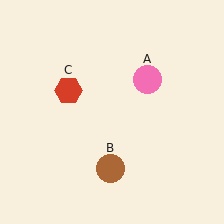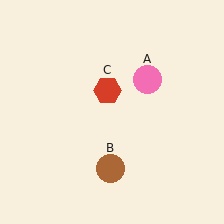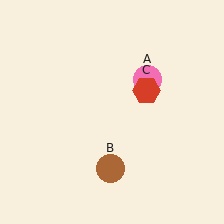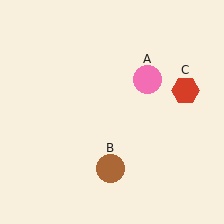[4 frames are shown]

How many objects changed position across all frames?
1 object changed position: red hexagon (object C).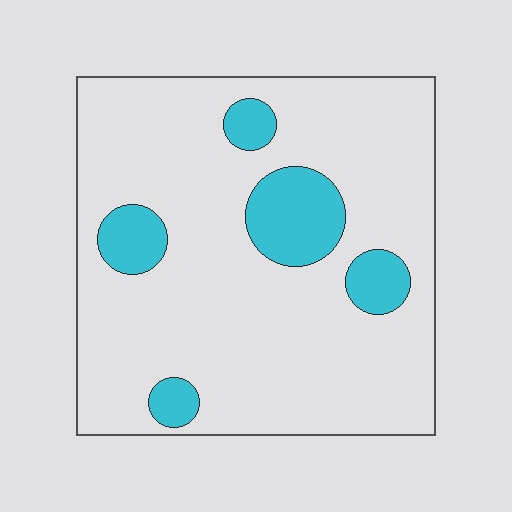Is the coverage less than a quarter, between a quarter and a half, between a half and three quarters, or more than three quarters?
Less than a quarter.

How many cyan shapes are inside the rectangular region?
5.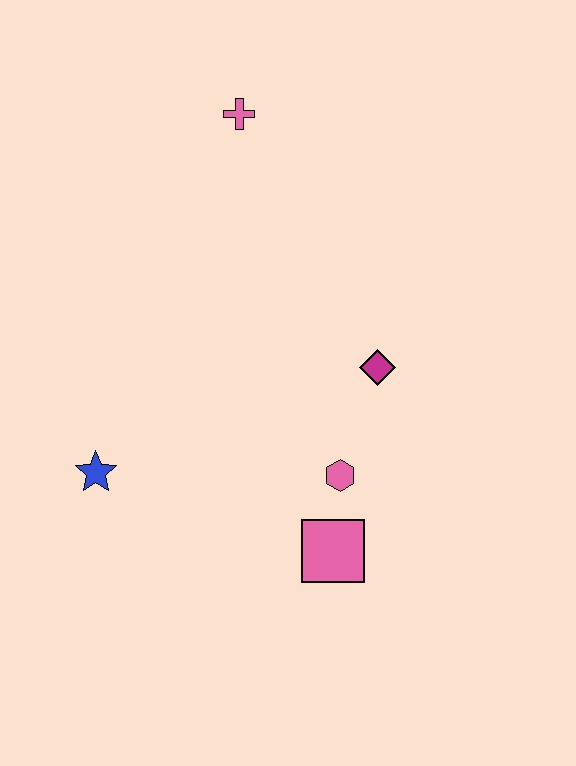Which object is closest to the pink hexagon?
The pink square is closest to the pink hexagon.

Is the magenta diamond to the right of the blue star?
Yes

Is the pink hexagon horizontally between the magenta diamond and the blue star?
Yes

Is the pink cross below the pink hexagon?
No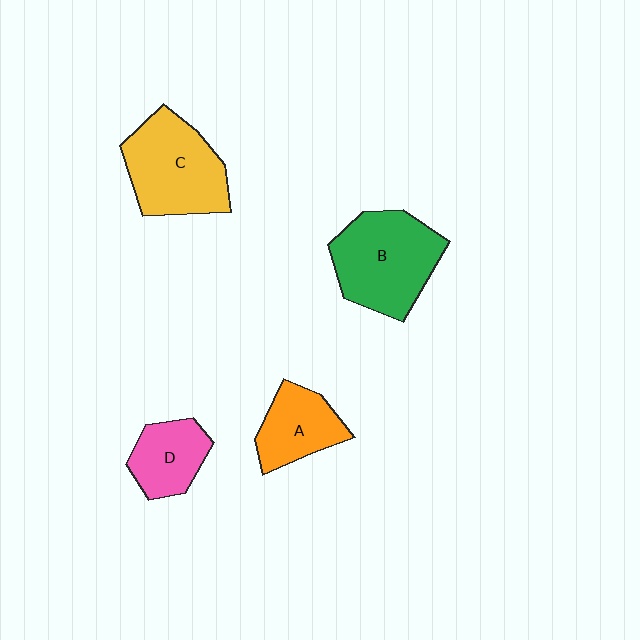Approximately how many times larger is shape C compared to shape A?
Approximately 1.6 times.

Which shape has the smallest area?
Shape D (pink).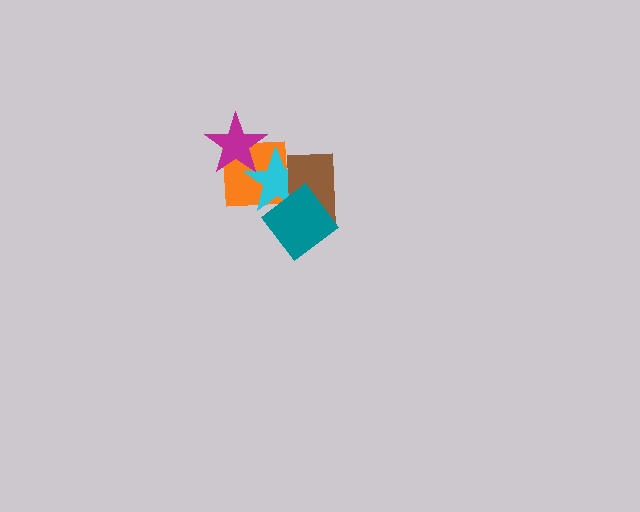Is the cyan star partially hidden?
Yes, it is partially covered by another shape.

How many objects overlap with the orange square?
3 objects overlap with the orange square.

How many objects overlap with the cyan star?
4 objects overlap with the cyan star.